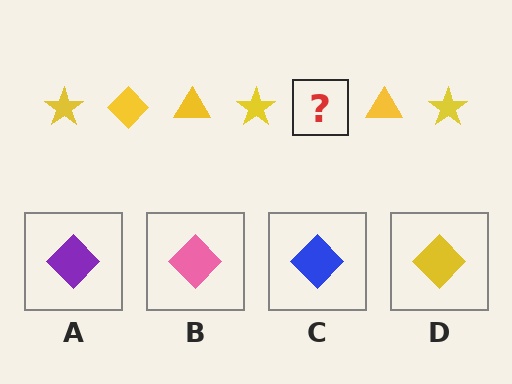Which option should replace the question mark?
Option D.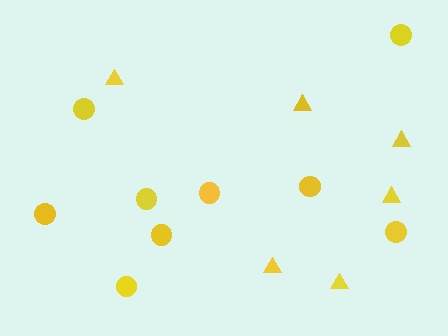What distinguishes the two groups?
There are 2 groups: one group of triangles (6) and one group of circles (9).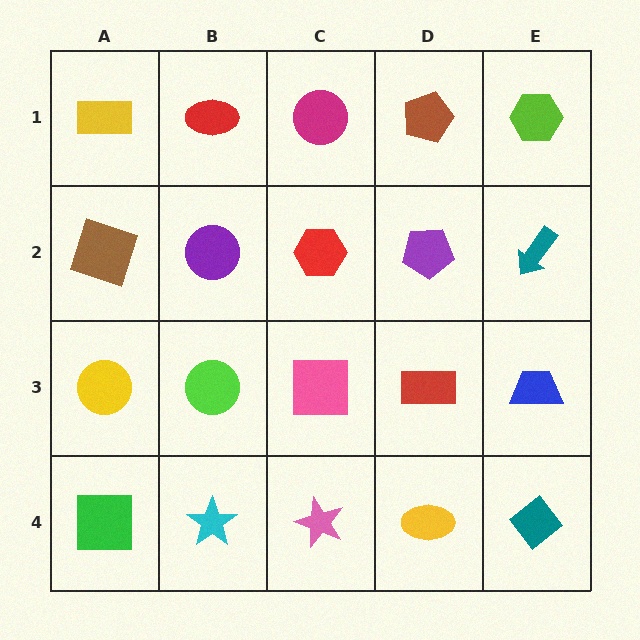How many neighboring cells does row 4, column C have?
3.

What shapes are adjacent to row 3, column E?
A teal arrow (row 2, column E), a teal diamond (row 4, column E), a red rectangle (row 3, column D).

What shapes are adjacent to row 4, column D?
A red rectangle (row 3, column D), a pink star (row 4, column C), a teal diamond (row 4, column E).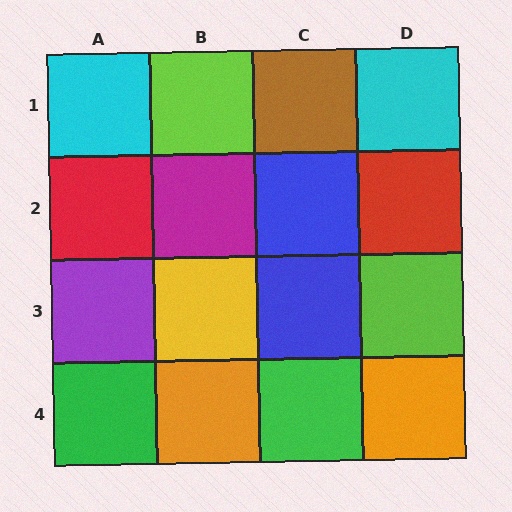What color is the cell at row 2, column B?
Magenta.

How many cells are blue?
2 cells are blue.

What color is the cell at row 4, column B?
Orange.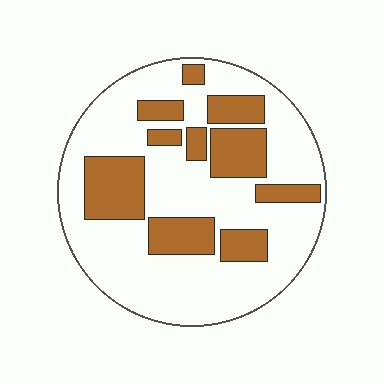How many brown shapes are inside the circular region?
10.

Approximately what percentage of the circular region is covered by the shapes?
Approximately 30%.